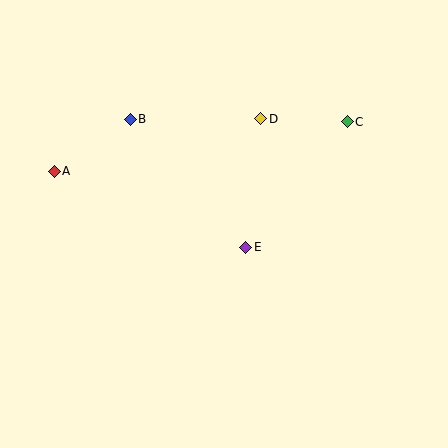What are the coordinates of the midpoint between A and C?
The midpoint between A and C is at (201, 147).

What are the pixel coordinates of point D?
Point D is at (261, 119).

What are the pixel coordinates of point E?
Point E is at (246, 247).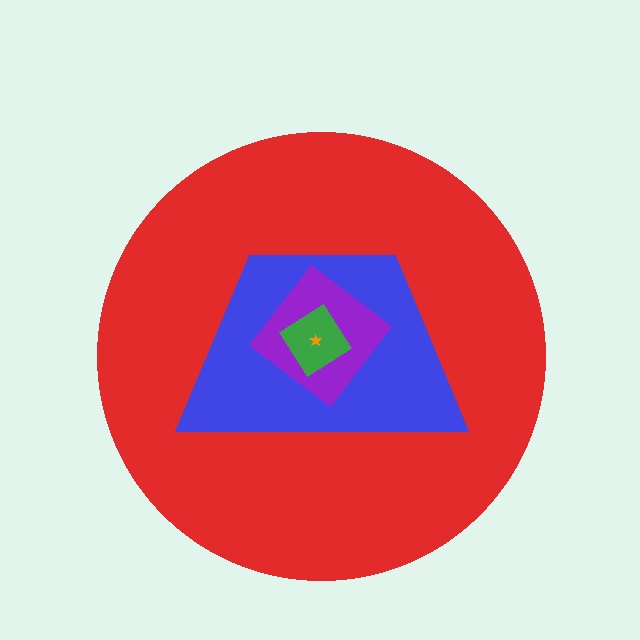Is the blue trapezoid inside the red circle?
Yes.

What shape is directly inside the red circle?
The blue trapezoid.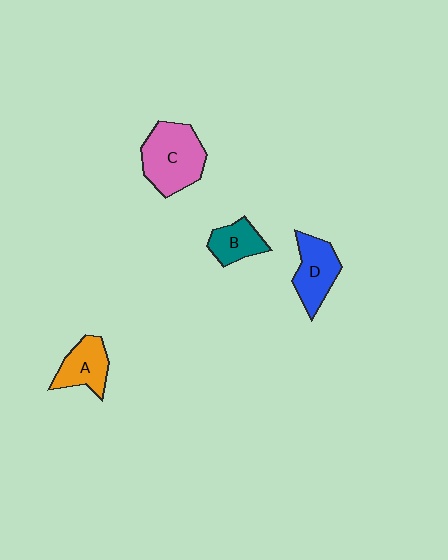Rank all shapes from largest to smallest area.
From largest to smallest: C (pink), D (blue), A (orange), B (teal).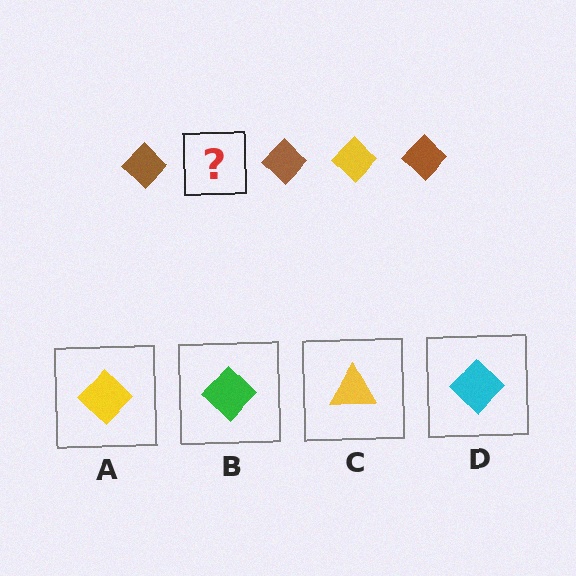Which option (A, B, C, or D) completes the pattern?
A.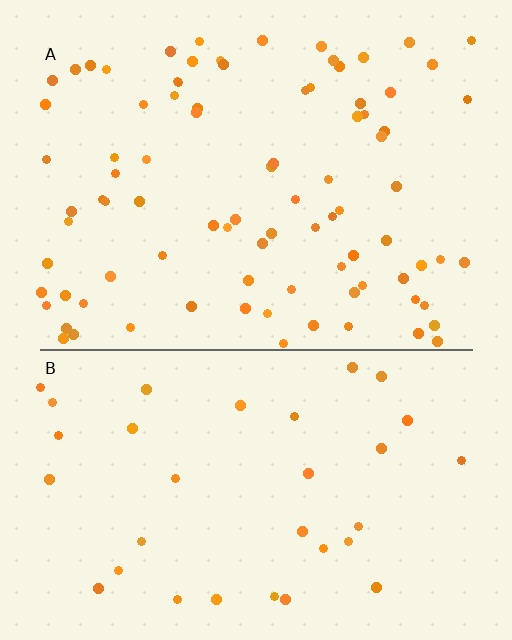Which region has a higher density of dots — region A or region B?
A (the top).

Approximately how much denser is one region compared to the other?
Approximately 2.6× — region A over region B.